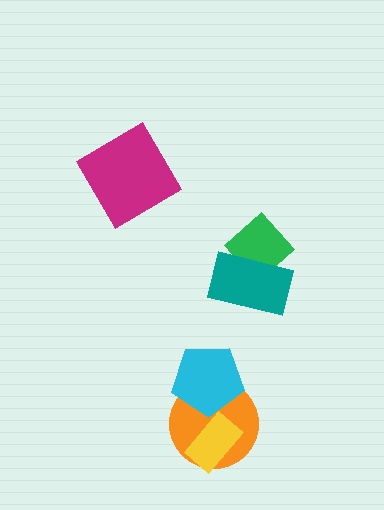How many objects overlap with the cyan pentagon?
1 object overlaps with the cyan pentagon.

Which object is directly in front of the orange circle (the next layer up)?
The yellow rectangle is directly in front of the orange circle.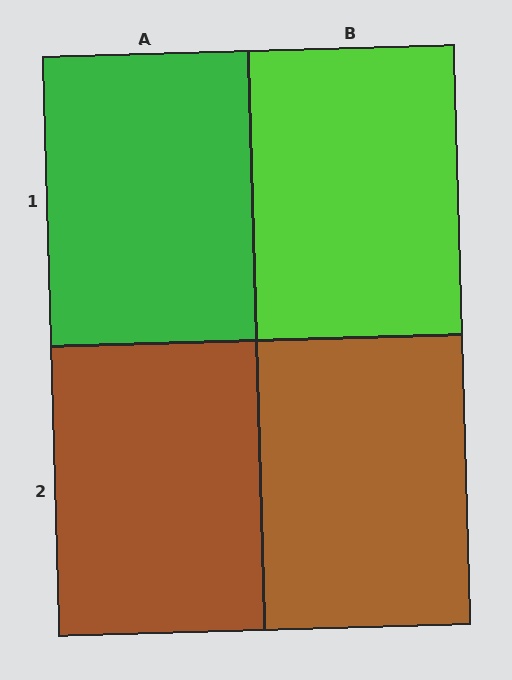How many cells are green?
1 cell is green.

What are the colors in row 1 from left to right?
Green, lime.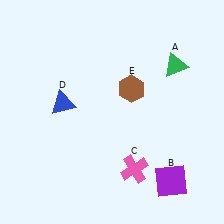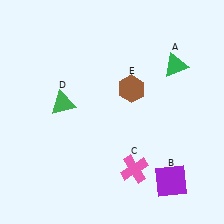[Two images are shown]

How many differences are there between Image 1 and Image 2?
There is 1 difference between the two images.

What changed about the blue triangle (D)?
In Image 1, D is blue. In Image 2, it changed to green.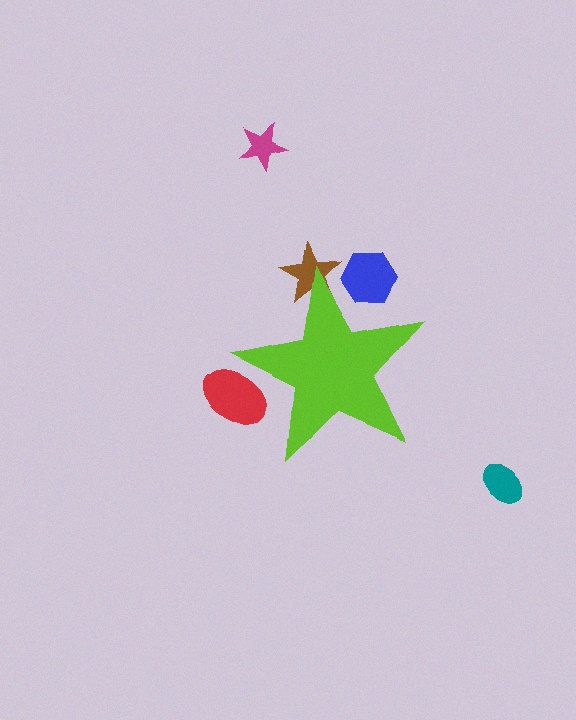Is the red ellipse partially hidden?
Yes, the red ellipse is partially hidden behind the lime star.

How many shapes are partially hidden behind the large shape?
3 shapes are partially hidden.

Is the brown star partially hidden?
Yes, the brown star is partially hidden behind the lime star.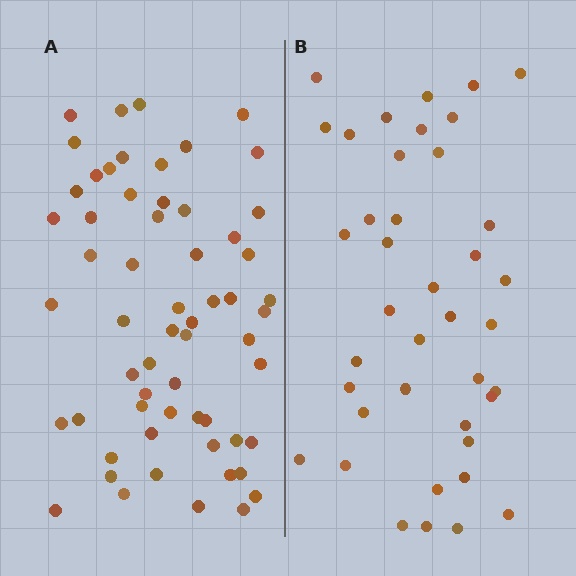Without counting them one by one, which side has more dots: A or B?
Region A (the left region) has more dots.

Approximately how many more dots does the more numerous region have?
Region A has approximately 20 more dots than region B.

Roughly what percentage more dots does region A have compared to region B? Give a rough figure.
About 50% more.